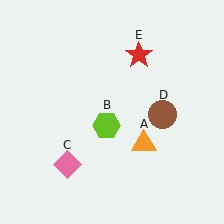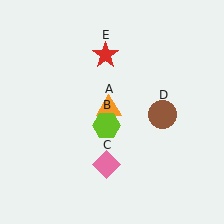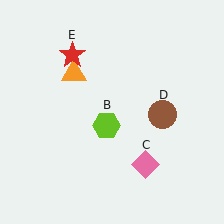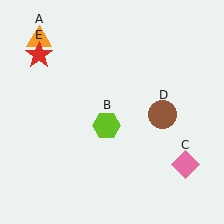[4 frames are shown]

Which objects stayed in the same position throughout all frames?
Lime hexagon (object B) and brown circle (object D) remained stationary.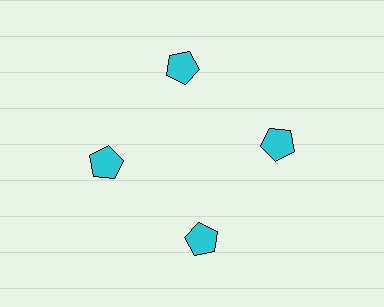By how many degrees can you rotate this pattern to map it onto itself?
The pattern maps onto itself every 90 degrees of rotation.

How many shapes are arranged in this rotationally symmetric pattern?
There are 4 shapes, arranged in 4 groups of 1.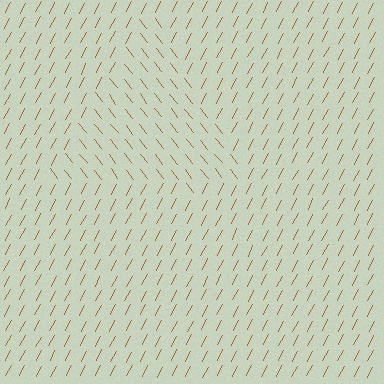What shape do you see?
I see a triangle.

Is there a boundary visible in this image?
Yes, there is a texture boundary formed by a change in line orientation.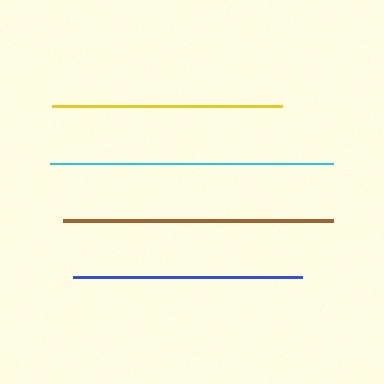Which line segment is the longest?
The cyan line is the longest at approximately 284 pixels.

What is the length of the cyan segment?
The cyan segment is approximately 284 pixels long.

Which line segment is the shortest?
The blue line is the shortest at approximately 228 pixels.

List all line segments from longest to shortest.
From longest to shortest: cyan, brown, yellow, blue.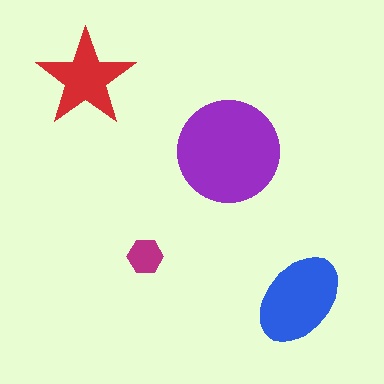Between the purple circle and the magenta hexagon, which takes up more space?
The purple circle.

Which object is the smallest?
The magenta hexagon.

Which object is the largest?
The purple circle.